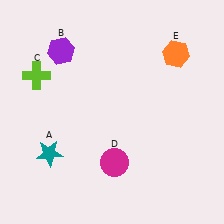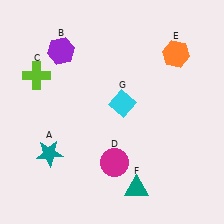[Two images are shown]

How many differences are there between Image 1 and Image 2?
There are 2 differences between the two images.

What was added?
A teal triangle (F), a cyan diamond (G) were added in Image 2.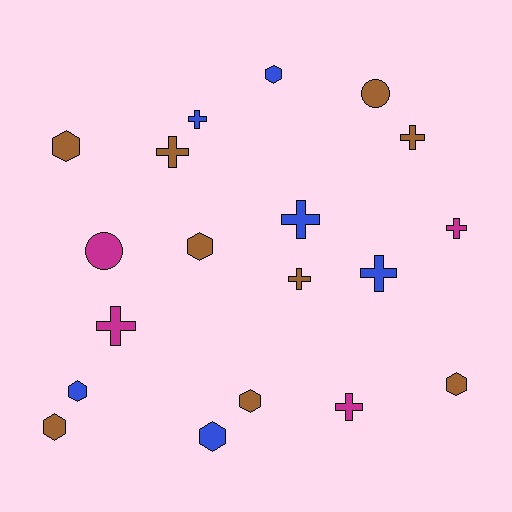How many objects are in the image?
There are 19 objects.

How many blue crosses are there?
There are 3 blue crosses.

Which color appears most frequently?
Brown, with 9 objects.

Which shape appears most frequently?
Cross, with 9 objects.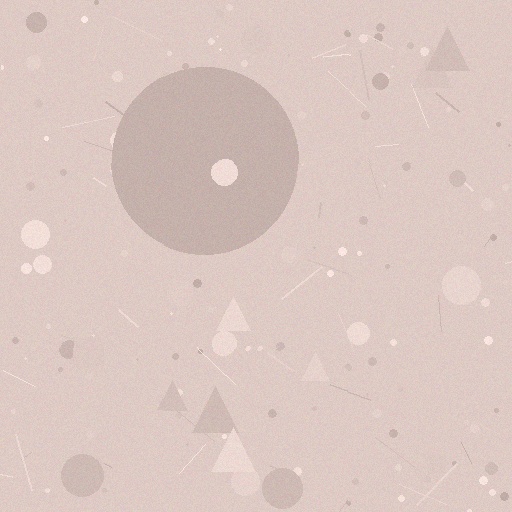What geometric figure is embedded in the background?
A circle is embedded in the background.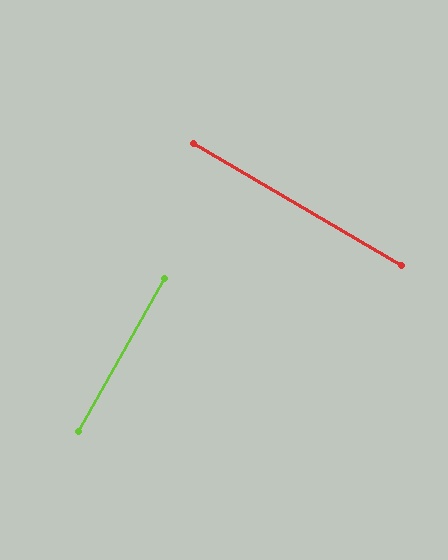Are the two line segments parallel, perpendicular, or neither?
Perpendicular — they meet at approximately 89°.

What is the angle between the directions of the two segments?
Approximately 89 degrees.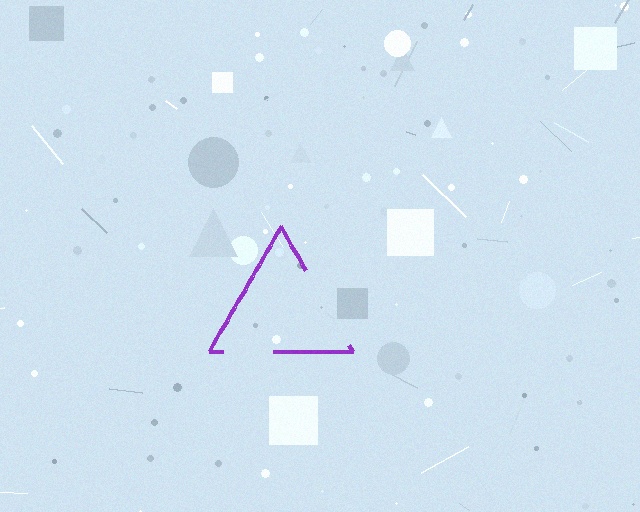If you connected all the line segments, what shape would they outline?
They would outline a triangle.